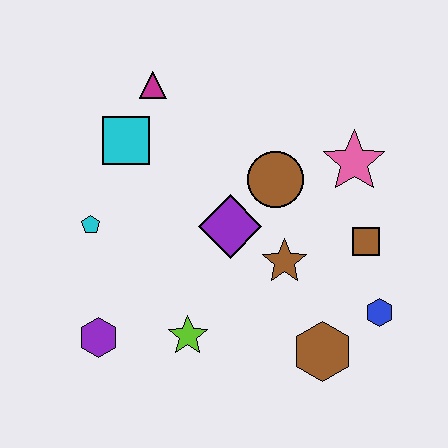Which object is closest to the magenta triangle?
The cyan square is closest to the magenta triangle.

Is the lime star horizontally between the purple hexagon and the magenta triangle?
No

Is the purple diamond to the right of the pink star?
No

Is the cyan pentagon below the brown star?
No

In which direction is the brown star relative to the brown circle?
The brown star is below the brown circle.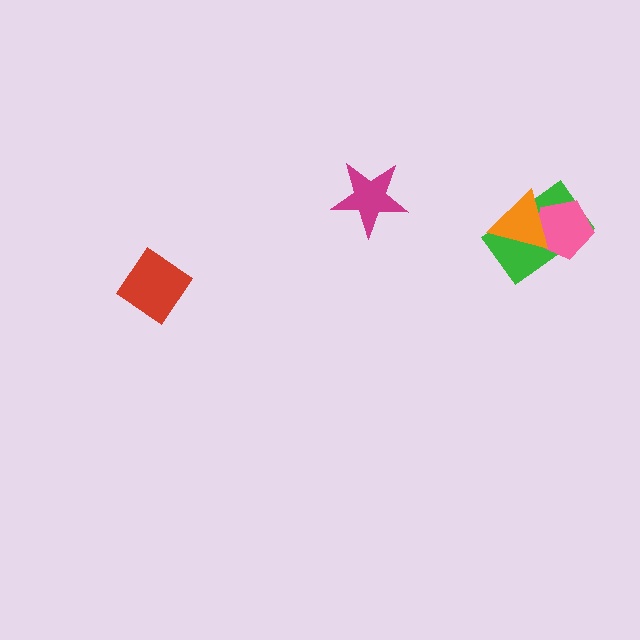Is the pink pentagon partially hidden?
Yes, it is partially covered by another shape.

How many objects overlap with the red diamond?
0 objects overlap with the red diamond.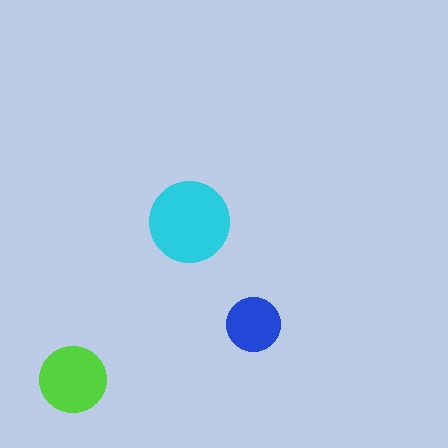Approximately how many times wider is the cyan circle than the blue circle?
About 1.5 times wider.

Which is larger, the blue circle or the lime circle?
The lime one.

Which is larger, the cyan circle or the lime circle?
The cyan one.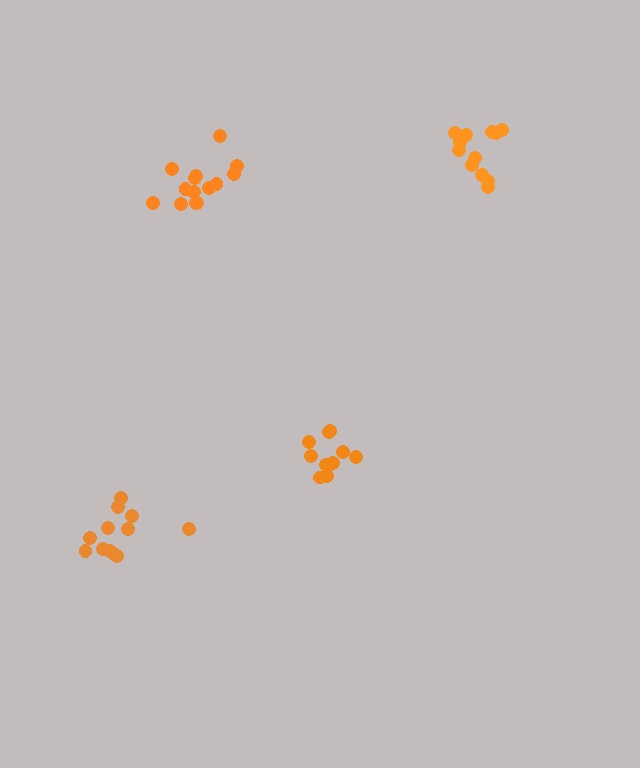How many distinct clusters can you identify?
There are 4 distinct clusters.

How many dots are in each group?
Group 1: 13 dots, Group 2: 14 dots, Group 3: 11 dots, Group 4: 12 dots (50 total).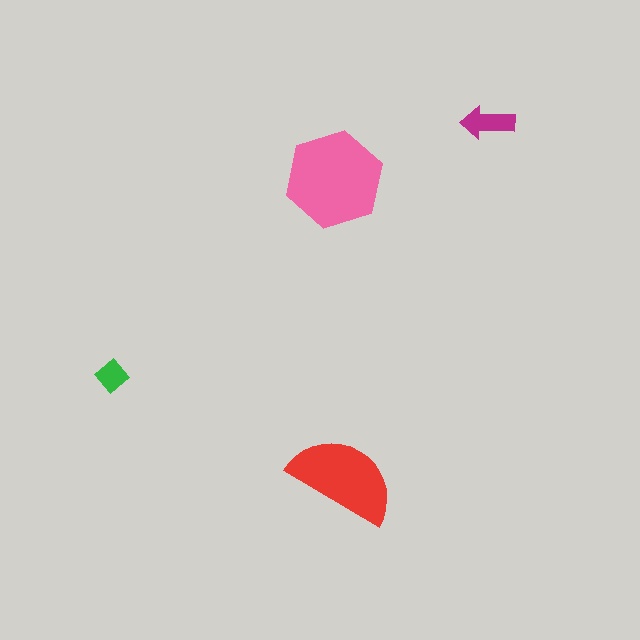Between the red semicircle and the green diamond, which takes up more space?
The red semicircle.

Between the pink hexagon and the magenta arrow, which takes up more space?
The pink hexagon.